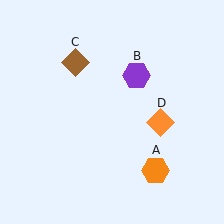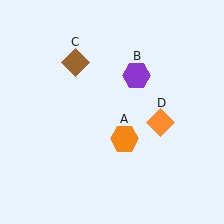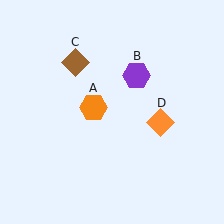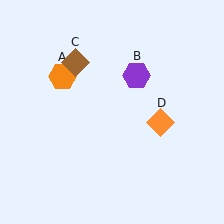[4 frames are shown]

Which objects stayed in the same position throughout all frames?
Purple hexagon (object B) and brown diamond (object C) and orange diamond (object D) remained stationary.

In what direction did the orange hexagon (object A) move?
The orange hexagon (object A) moved up and to the left.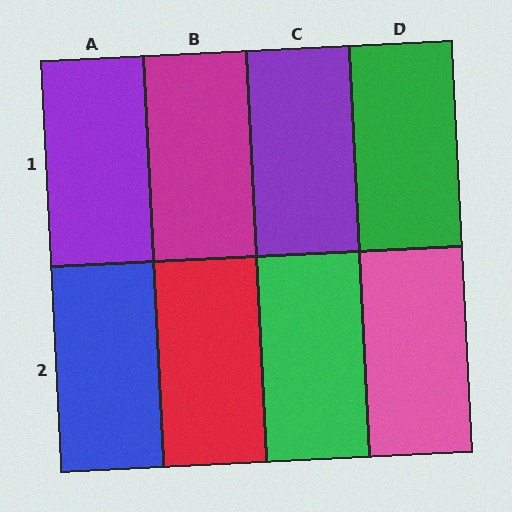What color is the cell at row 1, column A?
Purple.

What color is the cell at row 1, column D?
Green.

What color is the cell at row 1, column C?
Purple.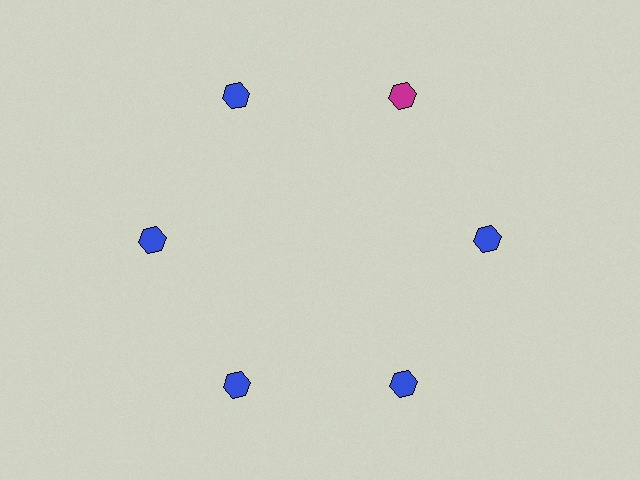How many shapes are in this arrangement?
There are 6 shapes arranged in a ring pattern.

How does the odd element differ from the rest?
It has a different color: magenta instead of blue.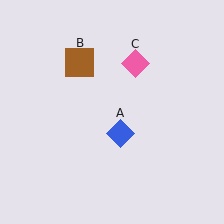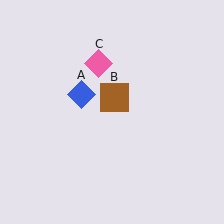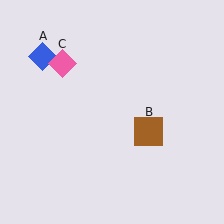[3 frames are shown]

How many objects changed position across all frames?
3 objects changed position: blue diamond (object A), brown square (object B), pink diamond (object C).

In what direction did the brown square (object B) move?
The brown square (object B) moved down and to the right.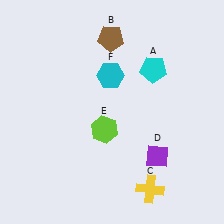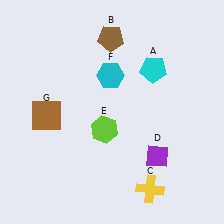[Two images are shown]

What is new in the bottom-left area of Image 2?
A brown square (G) was added in the bottom-left area of Image 2.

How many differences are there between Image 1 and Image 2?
There is 1 difference between the two images.